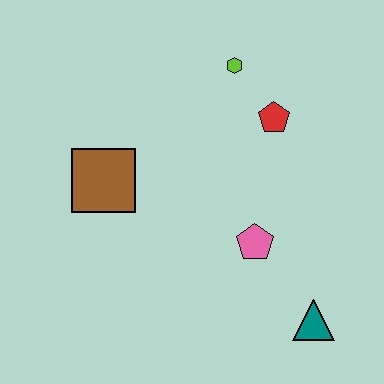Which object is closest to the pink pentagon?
The teal triangle is closest to the pink pentagon.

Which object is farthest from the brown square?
The teal triangle is farthest from the brown square.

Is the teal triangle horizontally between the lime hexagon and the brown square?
No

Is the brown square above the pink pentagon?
Yes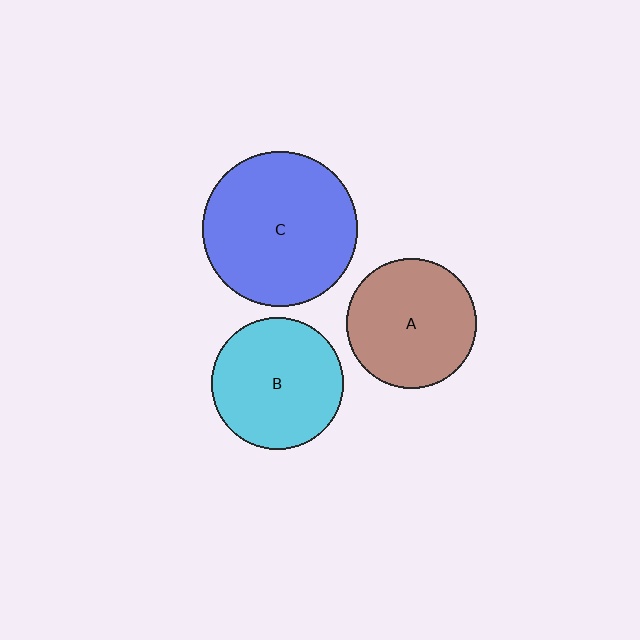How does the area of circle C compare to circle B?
Approximately 1.4 times.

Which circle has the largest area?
Circle C (blue).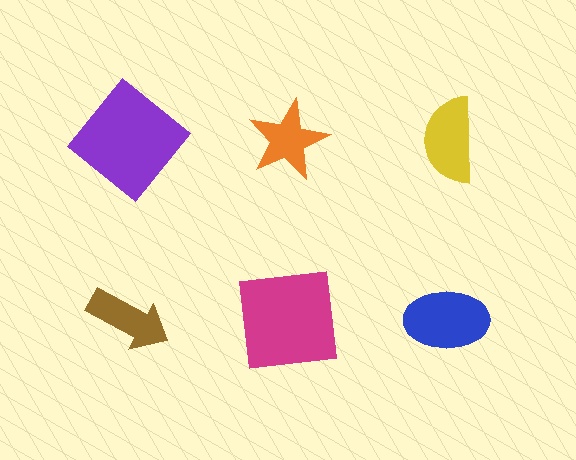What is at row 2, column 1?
A brown arrow.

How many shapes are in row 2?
3 shapes.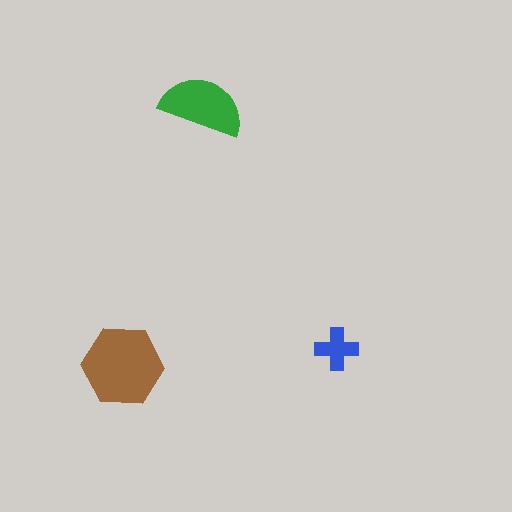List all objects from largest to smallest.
The brown hexagon, the green semicircle, the blue cross.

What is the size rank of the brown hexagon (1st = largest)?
1st.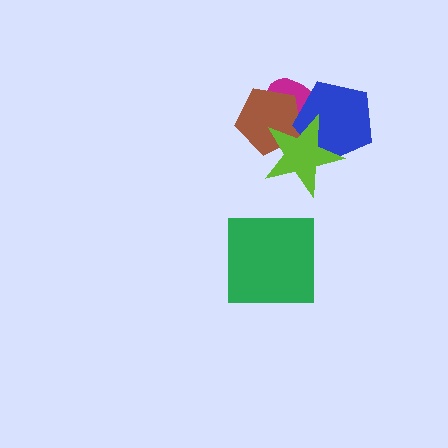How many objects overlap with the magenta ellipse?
3 objects overlap with the magenta ellipse.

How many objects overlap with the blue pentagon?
3 objects overlap with the blue pentagon.